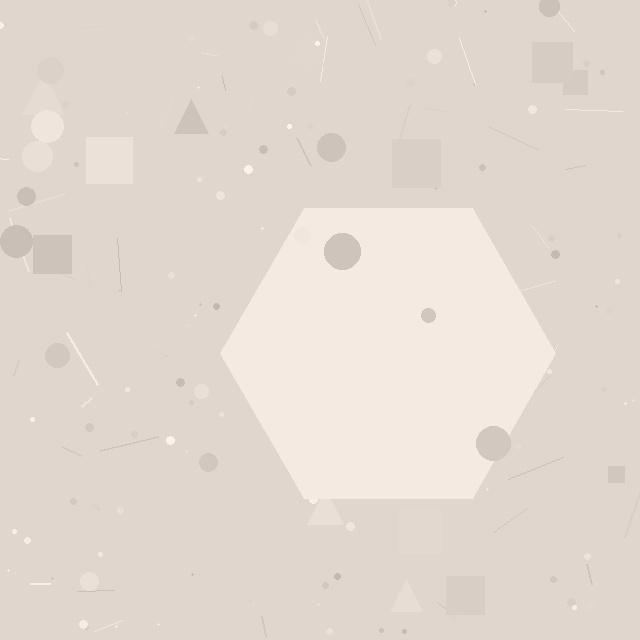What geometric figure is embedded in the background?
A hexagon is embedded in the background.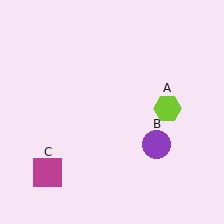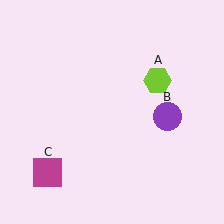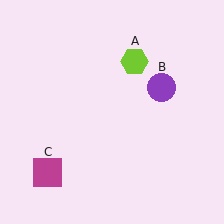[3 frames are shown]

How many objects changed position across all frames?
2 objects changed position: lime hexagon (object A), purple circle (object B).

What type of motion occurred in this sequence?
The lime hexagon (object A), purple circle (object B) rotated counterclockwise around the center of the scene.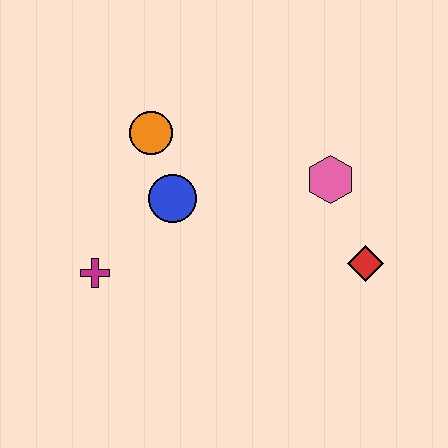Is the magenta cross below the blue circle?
Yes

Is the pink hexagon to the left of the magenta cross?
No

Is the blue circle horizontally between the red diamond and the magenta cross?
Yes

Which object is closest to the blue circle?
The orange circle is closest to the blue circle.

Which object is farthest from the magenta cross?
The red diamond is farthest from the magenta cross.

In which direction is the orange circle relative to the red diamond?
The orange circle is to the left of the red diamond.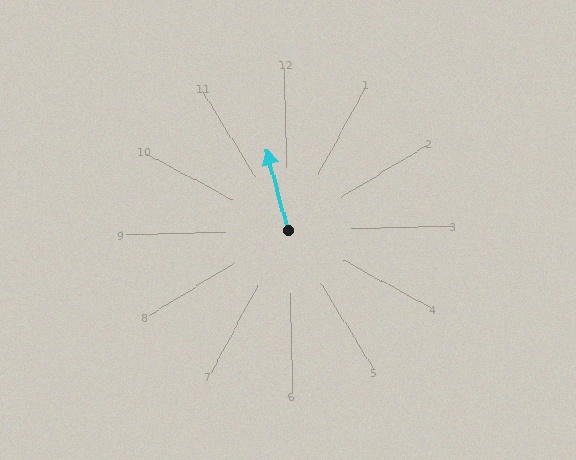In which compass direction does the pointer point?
North.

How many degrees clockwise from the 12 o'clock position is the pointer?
Approximately 347 degrees.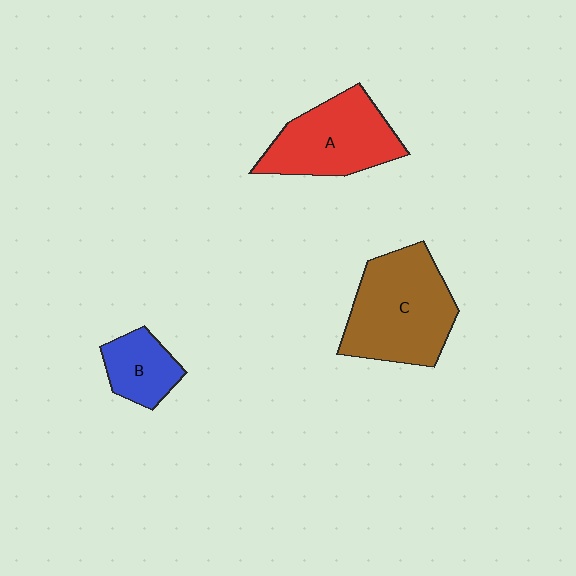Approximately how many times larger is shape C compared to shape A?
Approximately 1.2 times.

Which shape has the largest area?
Shape C (brown).